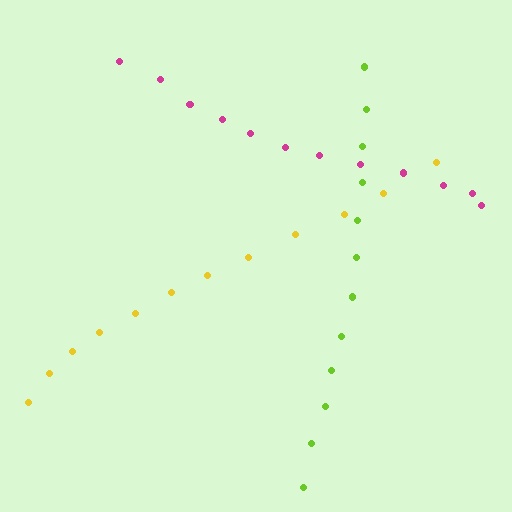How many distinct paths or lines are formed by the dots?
There are 3 distinct paths.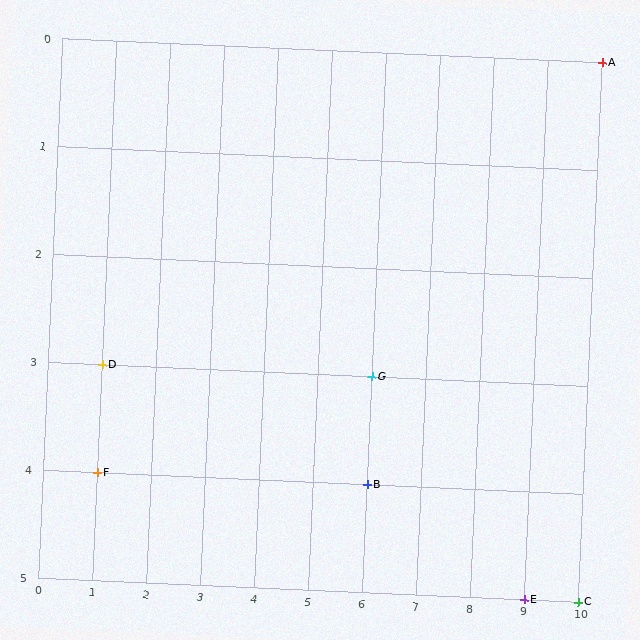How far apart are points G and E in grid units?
Points G and E are 3 columns and 2 rows apart (about 3.6 grid units diagonally).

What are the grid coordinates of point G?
Point G is at grid coordinates (6, 3).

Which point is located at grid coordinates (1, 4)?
Point F is at (1, 4).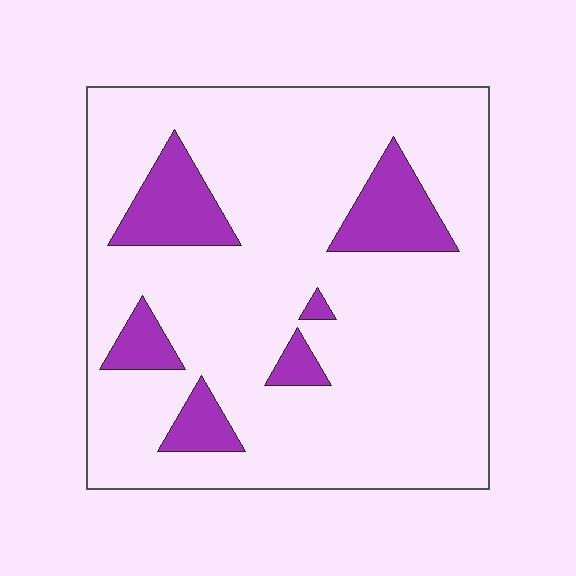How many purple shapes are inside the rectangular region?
6.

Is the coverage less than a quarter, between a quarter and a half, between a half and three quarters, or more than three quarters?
Less than a quarter.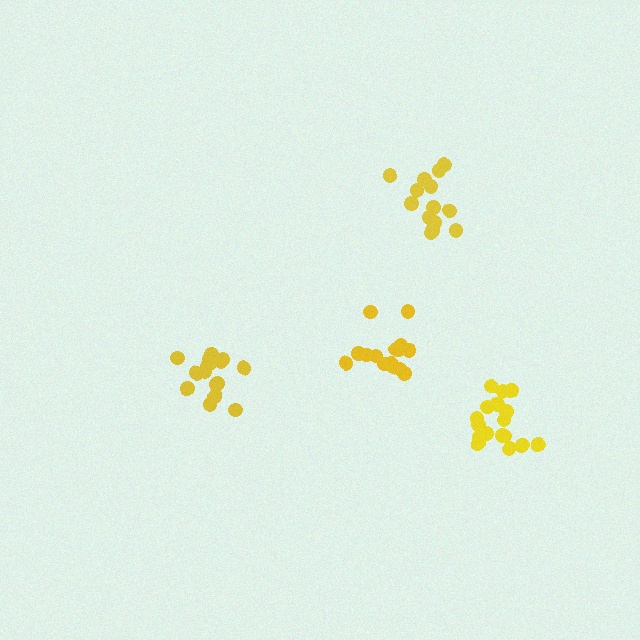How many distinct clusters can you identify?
There are 4 distinct clusters.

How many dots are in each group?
Group 1: 16 dots, Group 2: 16 dots, Group 3: 14 dots, Group 4: 17 dots (63 total).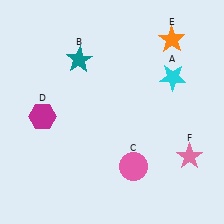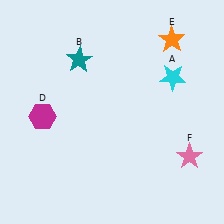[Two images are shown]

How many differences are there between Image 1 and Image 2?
There is 1 difference between the two images.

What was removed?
The pink circle (C) was removed in Image 2.